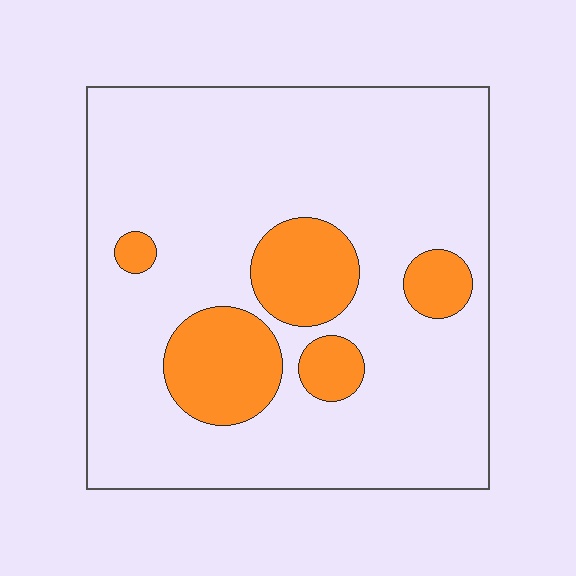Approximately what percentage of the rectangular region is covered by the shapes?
Approximately 20%.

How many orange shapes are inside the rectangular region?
5.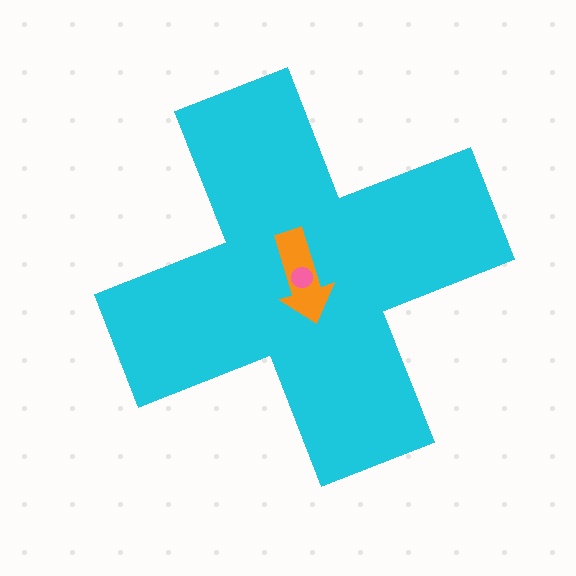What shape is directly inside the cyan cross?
The orange arrow.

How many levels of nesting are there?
3.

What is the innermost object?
The pink circle.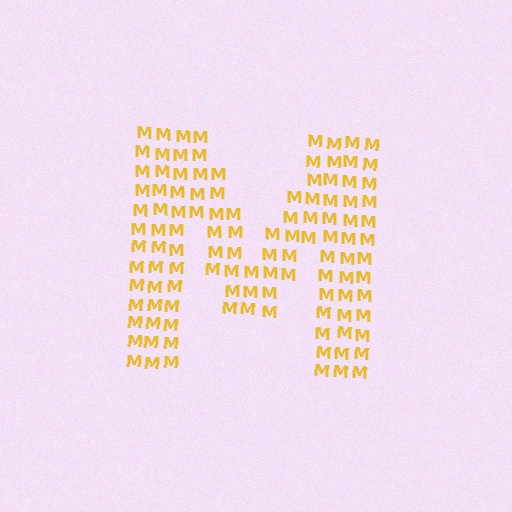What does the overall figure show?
The overall figure shows the letter M.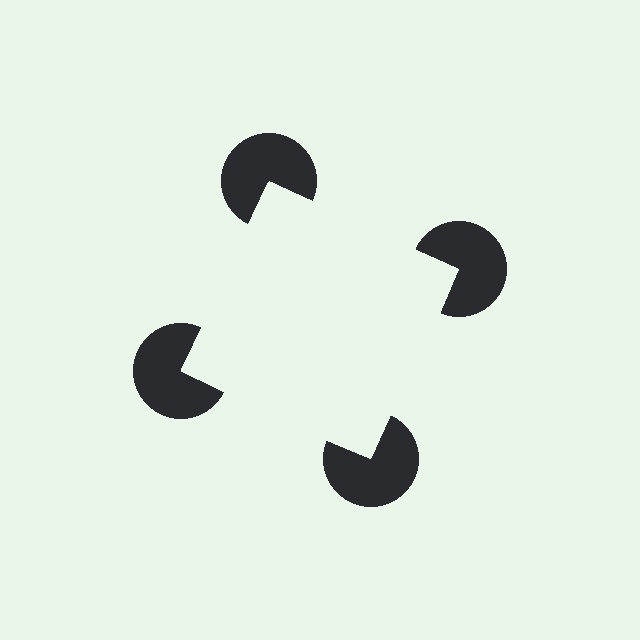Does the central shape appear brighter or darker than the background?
It typically appears slightly brighter than the background, even though no actual brightness change is drawn.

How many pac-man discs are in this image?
There are 4 — one at each vertex of the illusory square.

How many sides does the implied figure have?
4 sides.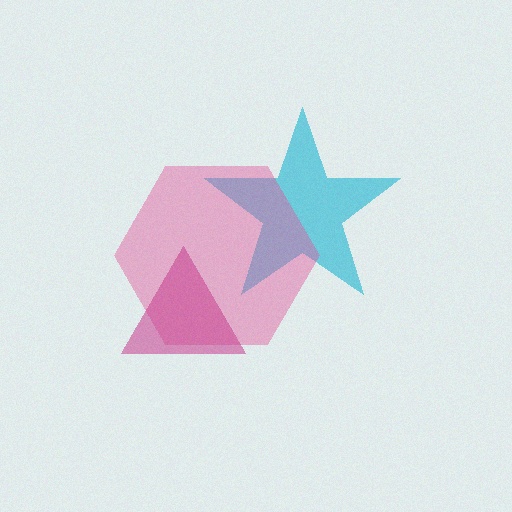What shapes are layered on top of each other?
The layered shapes are: a cyan star, a pink hexagon, a magenta triangle.